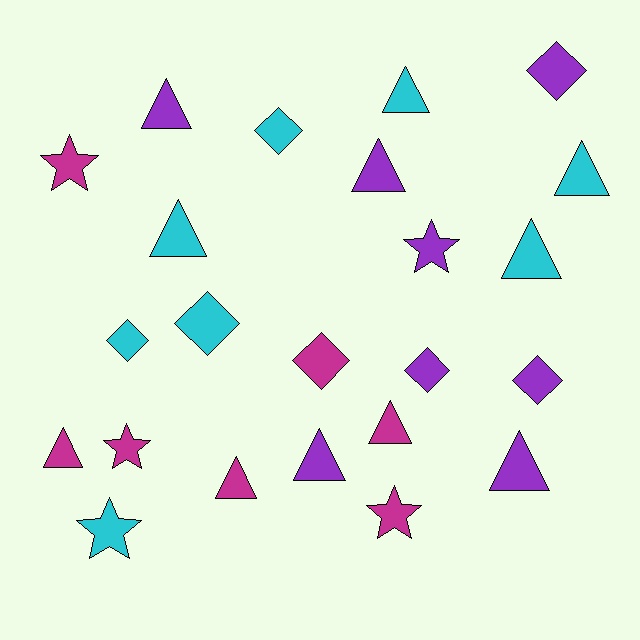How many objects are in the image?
There are 23 objects.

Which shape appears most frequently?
Triangle, with 11 objects.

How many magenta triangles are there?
There are 3 magenta triangles.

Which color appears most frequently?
Purple, with 8 objects.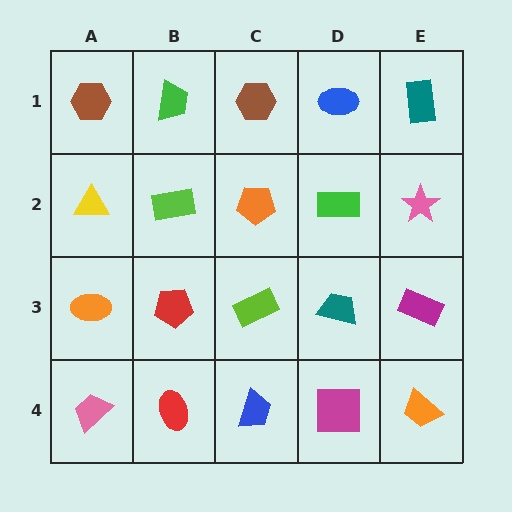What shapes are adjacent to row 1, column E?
A pink star (row 2, column E), a blue ellipse (row 1, column D).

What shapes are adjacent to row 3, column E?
A pink star (row 2, column E), an orange trapezoid (row 4, column E), a teal trapezoid (row 3, column D).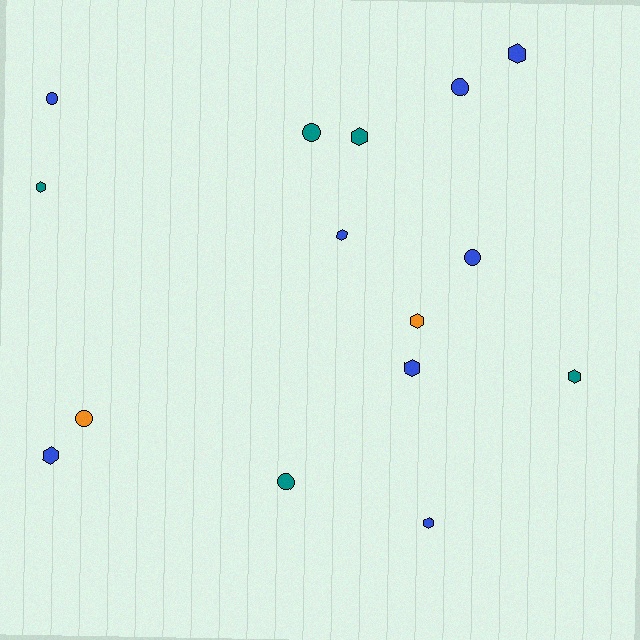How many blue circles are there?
There are 3 blue circles.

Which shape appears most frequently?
Hexagon, with 9 objects.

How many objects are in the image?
There are 15 objects.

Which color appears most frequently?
Blue, with 8 objects.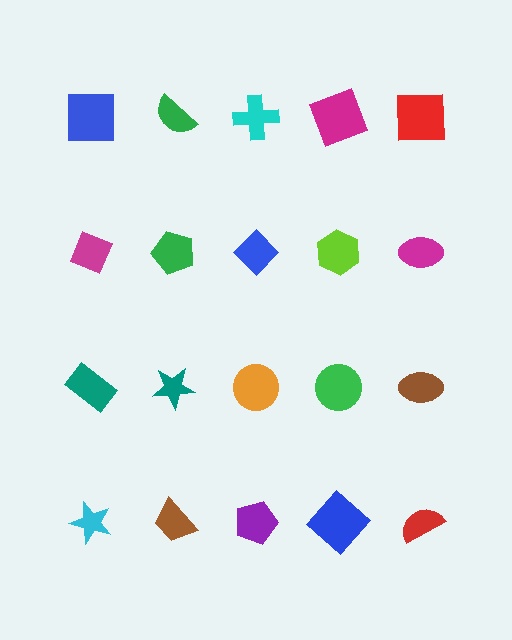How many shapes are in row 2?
5 shapes.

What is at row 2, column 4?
A lime hexagon.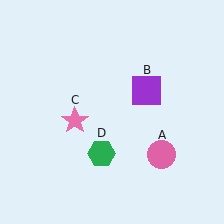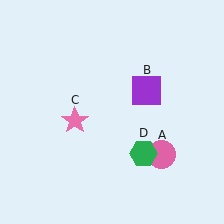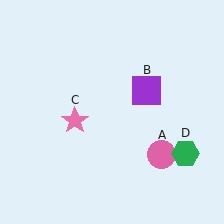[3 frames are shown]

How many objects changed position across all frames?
1 object changed position: green hexagon (object D).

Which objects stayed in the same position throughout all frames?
Pink circle (object A) and purple square (object B) and pink star (object C) remained stationary.